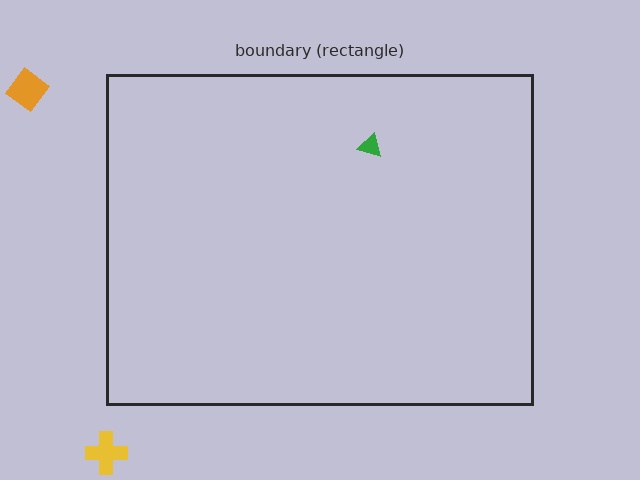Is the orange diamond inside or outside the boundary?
Outside.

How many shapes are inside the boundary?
1 inside, 2 outside.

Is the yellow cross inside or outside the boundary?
Outside.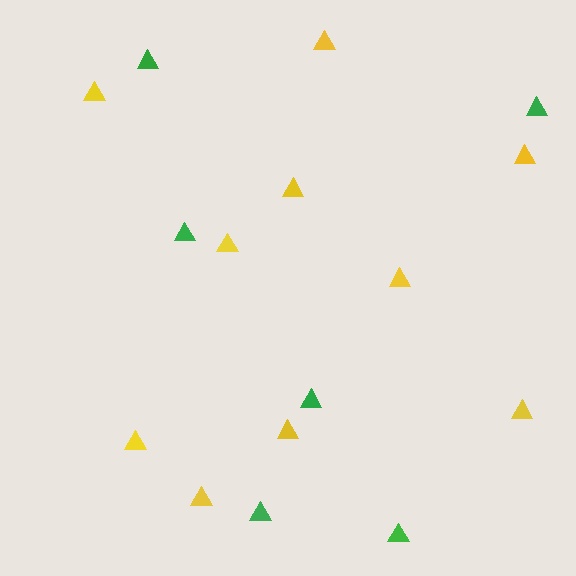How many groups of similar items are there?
There are 2 groups: one group of green triangles (6) and one group of yellow triangles (10).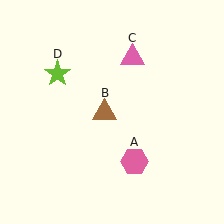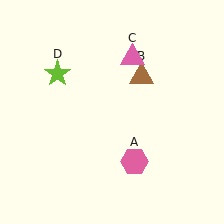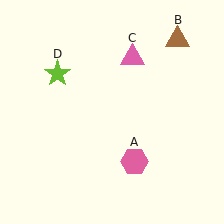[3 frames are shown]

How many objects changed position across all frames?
1 object changed position: brown triangle (object B).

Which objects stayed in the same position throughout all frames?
Pink hexagon (object A) and pink triangle (object C) and lime star (object D) remained stationary.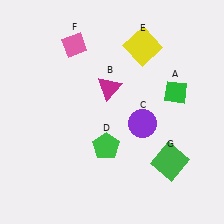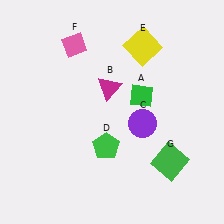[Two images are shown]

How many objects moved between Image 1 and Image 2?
1 object moved between the two images.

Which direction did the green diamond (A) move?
The green diamond (A) moved left.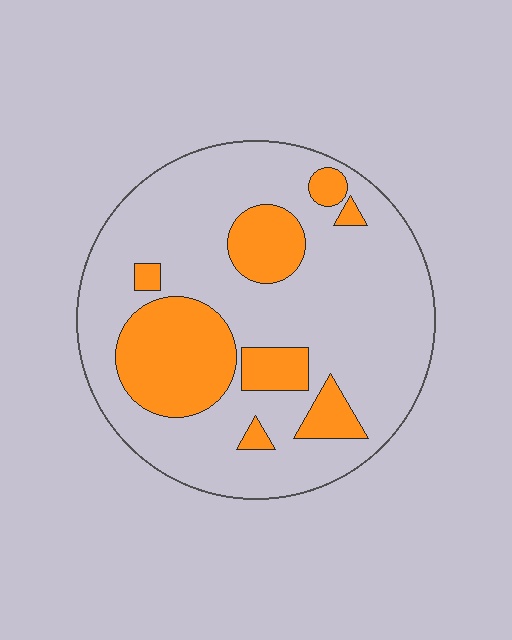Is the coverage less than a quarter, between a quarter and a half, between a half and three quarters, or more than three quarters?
Between a quarter and a half.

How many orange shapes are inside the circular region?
8.